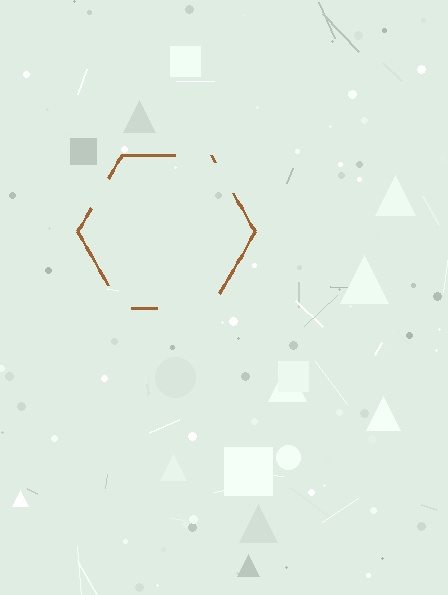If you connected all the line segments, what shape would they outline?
They would outline a hexagon.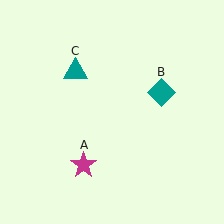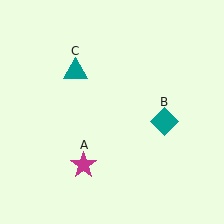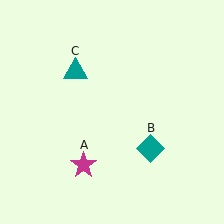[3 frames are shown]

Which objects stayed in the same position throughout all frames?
Magenta star (object A) and teal triangle (object C) remained stationary.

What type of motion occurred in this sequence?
The teal diamond (object B) rotated clockwise around the center of the scene.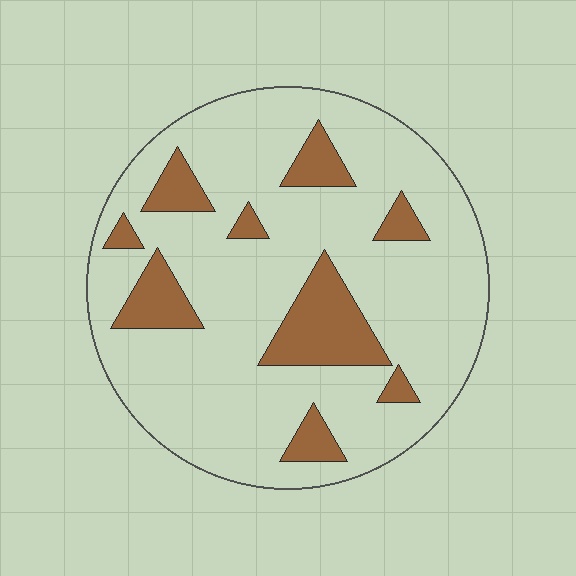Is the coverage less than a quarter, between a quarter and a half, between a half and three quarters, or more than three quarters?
Less than a quarter.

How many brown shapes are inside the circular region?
9.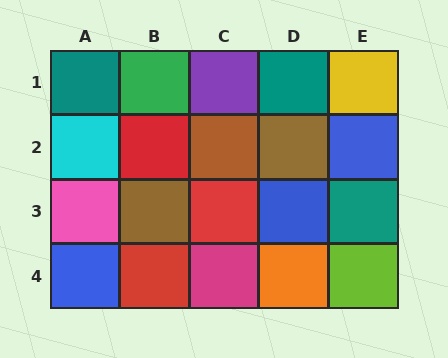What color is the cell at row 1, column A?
Teal.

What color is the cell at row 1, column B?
Green.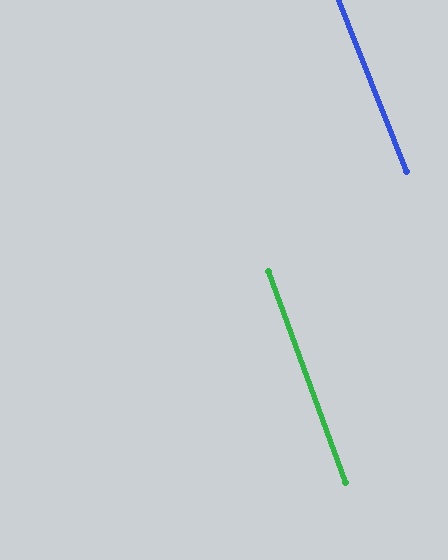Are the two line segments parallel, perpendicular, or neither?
Parallel — their directions differ by only 1.7°.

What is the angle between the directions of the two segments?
Approximately 2 degrees.